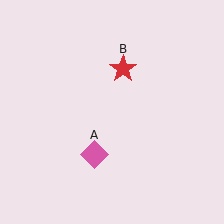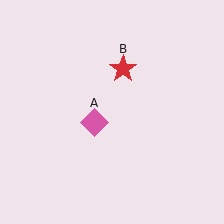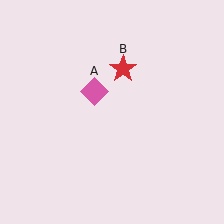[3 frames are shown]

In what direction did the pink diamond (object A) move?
The pink diamond (object A) moved up.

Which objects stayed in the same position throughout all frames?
Red star (object B) remained stationary.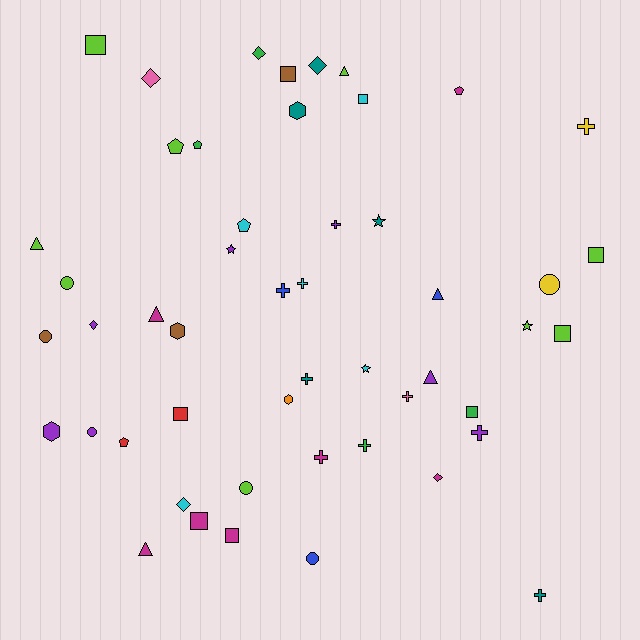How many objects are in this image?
There are 50 objects.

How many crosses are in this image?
There are 10 crosses.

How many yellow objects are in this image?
There are 2 yellow objects.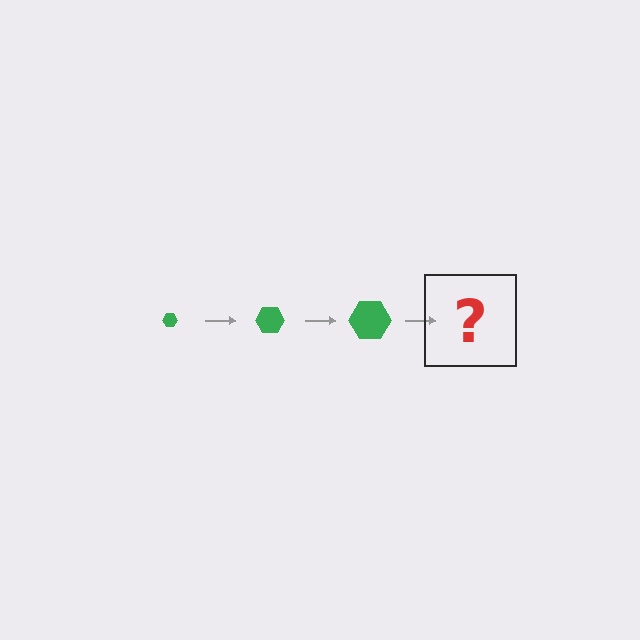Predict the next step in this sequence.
The next step is a green hexagon, larger than the previous one.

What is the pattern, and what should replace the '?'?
The pattern is that the hexagon gets progressively larger each step. The '?' should be a green hexagon, larger than the previous one.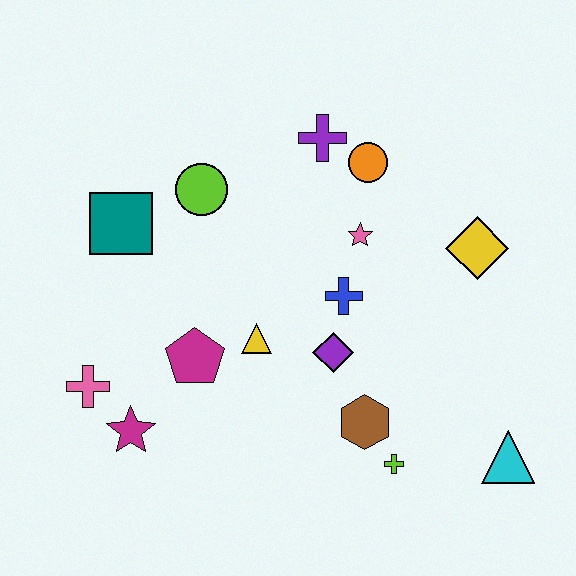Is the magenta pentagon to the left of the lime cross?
Yes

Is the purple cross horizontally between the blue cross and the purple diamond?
No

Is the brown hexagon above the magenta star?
Yes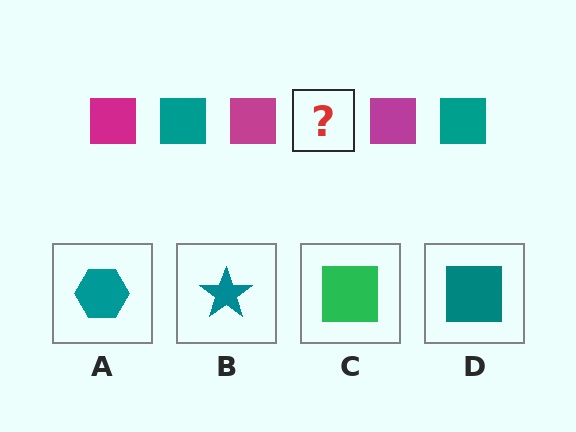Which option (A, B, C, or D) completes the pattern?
D.